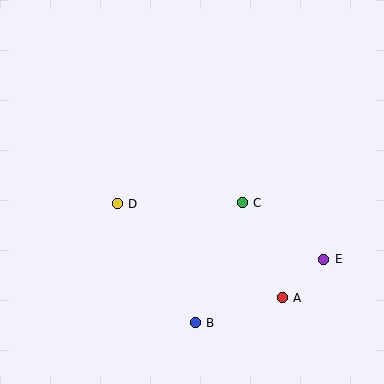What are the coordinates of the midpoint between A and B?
The midpoint between A and B is at (239, 310).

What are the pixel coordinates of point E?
Point E is at (324, 259).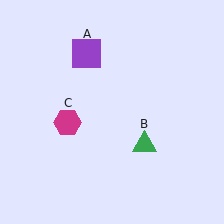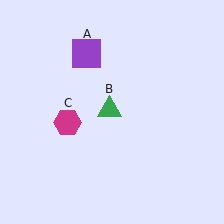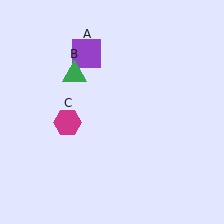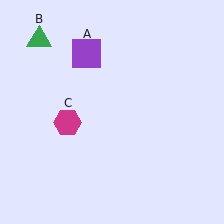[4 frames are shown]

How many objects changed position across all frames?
1 object changed position: green triangle (object B).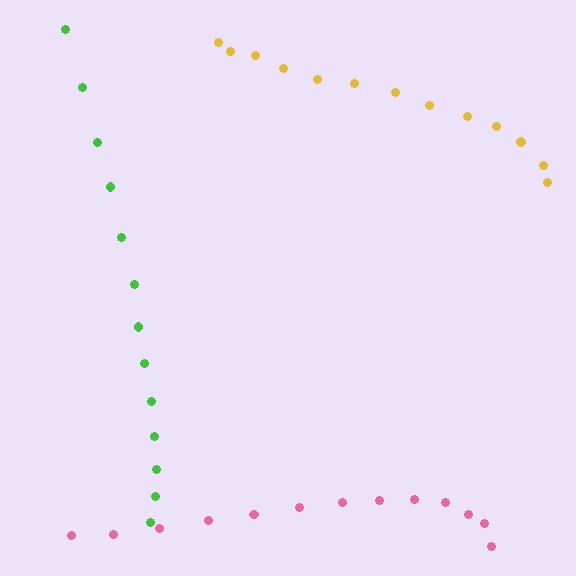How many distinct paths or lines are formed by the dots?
There are 3 distinct paths.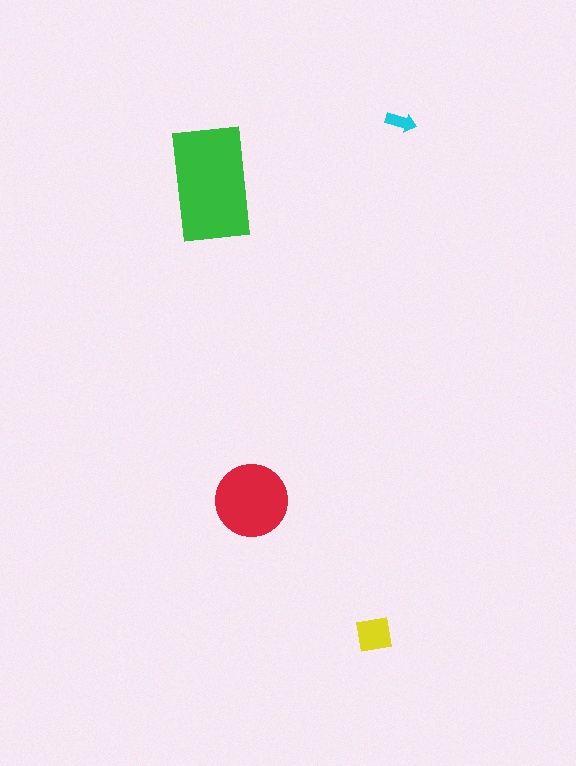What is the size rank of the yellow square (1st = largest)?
3rd.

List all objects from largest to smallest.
The green rectangle, the red circle, the yellow square, the cyan arrow.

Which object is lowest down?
The yellow square is bottommost.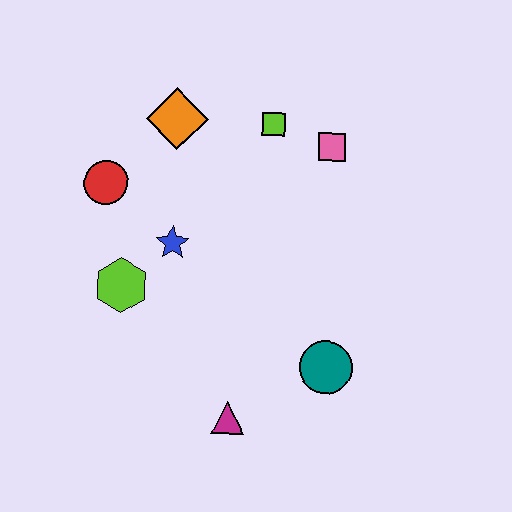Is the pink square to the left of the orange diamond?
No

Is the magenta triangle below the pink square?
Yes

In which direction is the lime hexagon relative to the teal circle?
The lime hexagon is to the left of the teal circle.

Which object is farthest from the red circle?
The teal circle is farthest from the red circle.